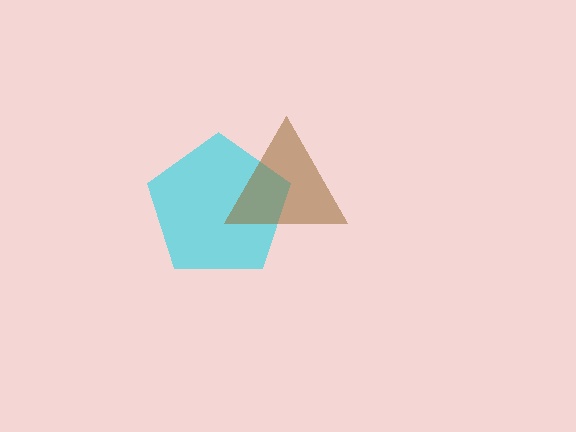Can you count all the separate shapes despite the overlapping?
Yes, there are 2 separate shapes.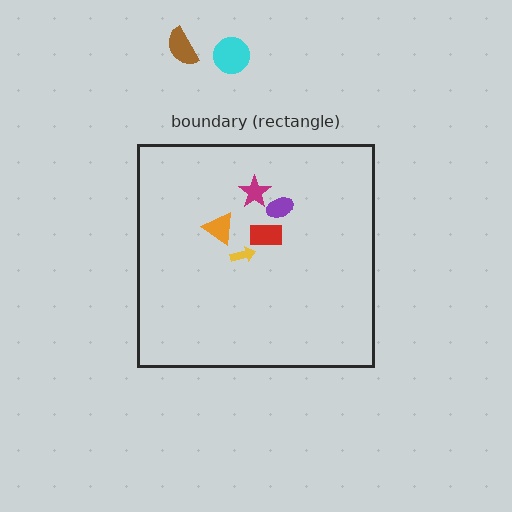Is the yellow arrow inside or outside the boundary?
Inside.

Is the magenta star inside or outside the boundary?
Inside.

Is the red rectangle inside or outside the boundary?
Inside.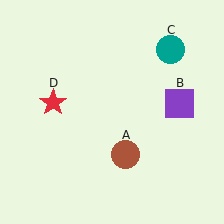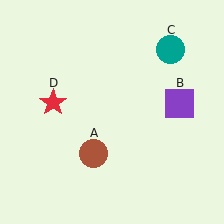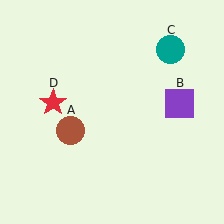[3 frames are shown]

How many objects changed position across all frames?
1 object changed position: brown circle (object A).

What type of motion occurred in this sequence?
The brown circle (object A) rotated clockwise around the center of the scene.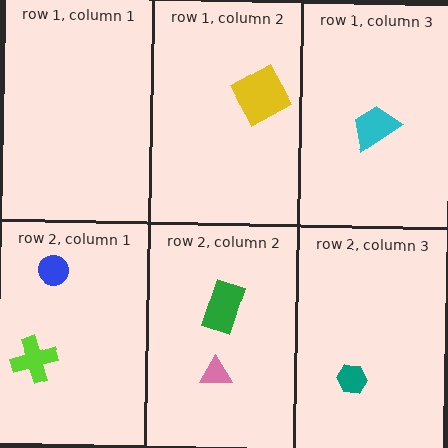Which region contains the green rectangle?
The row 2, column 2 region.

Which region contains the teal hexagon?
The row 2, column 3 region.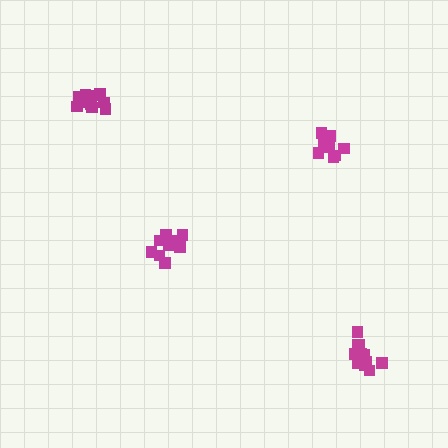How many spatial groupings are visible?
There are 4 spatial groupings.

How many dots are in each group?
Group 1: 15 dots, Group 2: 14 dots, Group 3: 11 dots, Group 4: 10 dots (50 total).